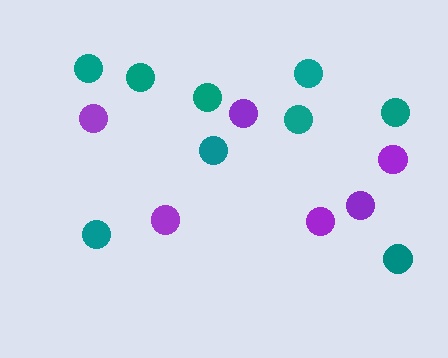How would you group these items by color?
There are 2 groups: one group of purple circles (6) and one group of teal circles (9).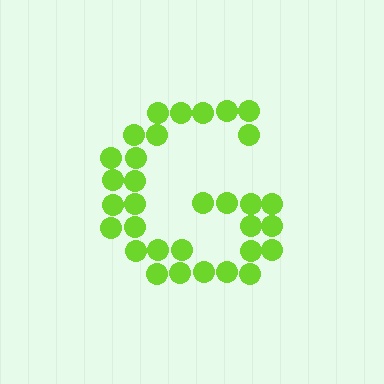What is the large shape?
The large shape is the letter G.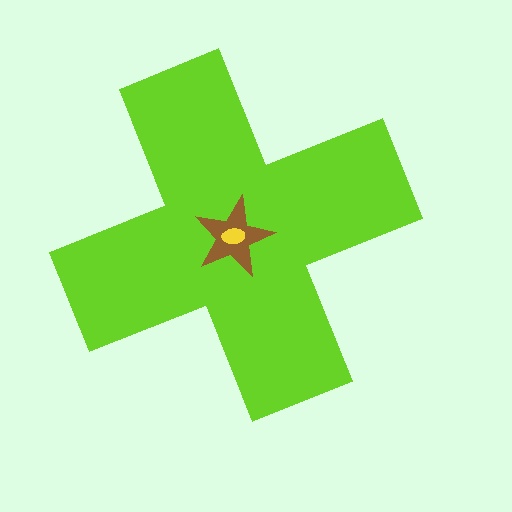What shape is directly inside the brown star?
The yellow ellipse.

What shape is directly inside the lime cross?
The brown star.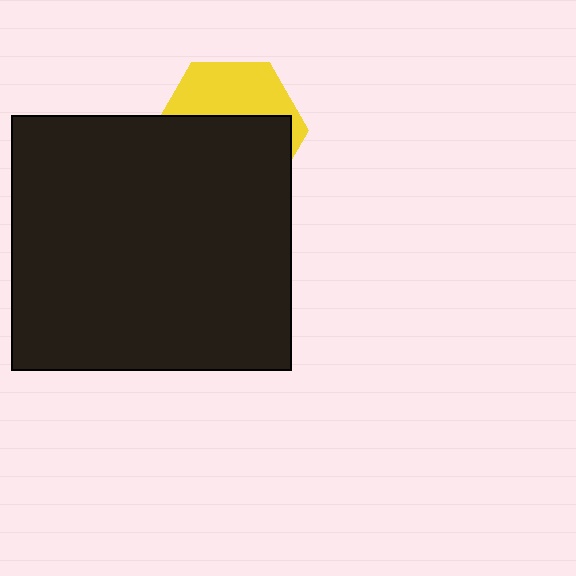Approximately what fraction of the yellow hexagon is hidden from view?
Roughly 60% of the yellow hexagon is hidden behind the black rectangle.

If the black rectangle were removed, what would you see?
You would see the complete yellow hexagon.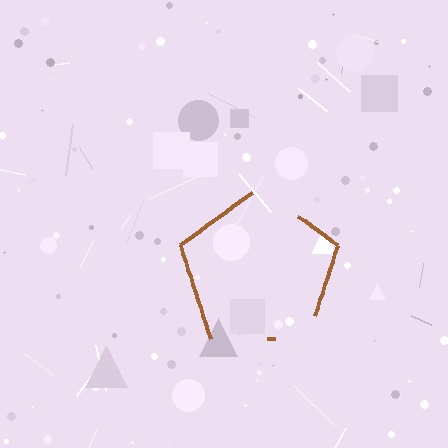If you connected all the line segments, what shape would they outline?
They would outline a pentagon.